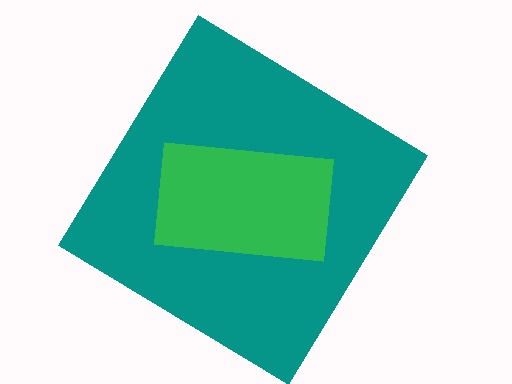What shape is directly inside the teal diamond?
The green rectangle.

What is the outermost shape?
The teal diamond.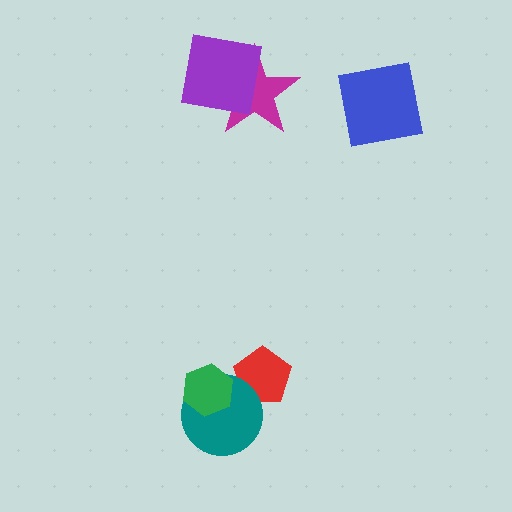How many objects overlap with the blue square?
0 objects overlap with the blue square.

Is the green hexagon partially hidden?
No, no other shape covers it.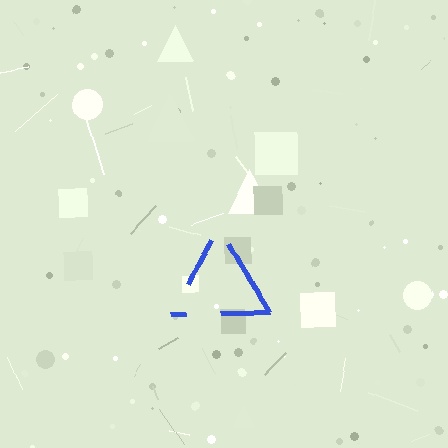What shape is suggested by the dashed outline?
The dashed outline suggests a triangle.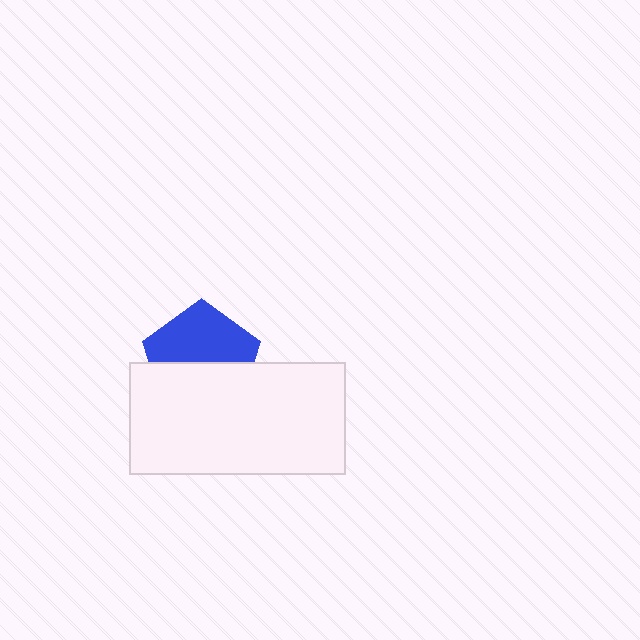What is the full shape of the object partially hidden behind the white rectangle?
The partially hidden object is a blue pentagon.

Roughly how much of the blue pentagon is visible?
About half of it is visible (roughly 52%).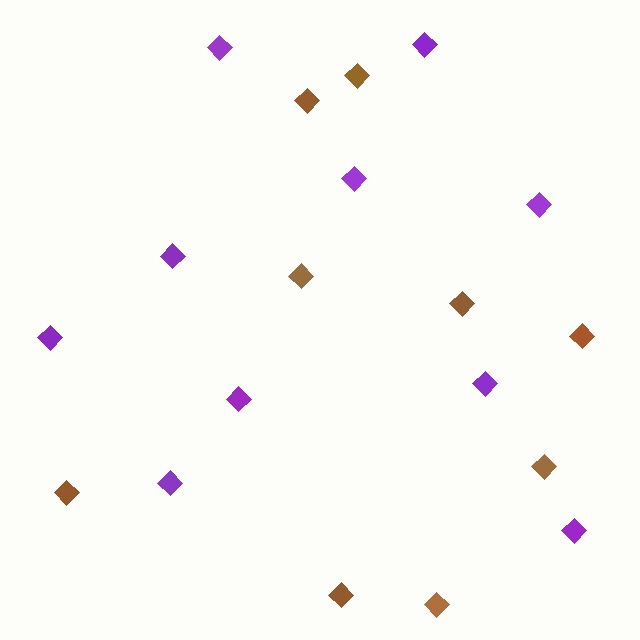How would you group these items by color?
There are 2 groups: one group of brown diamonds (9) and one group of purple diamonds (10).